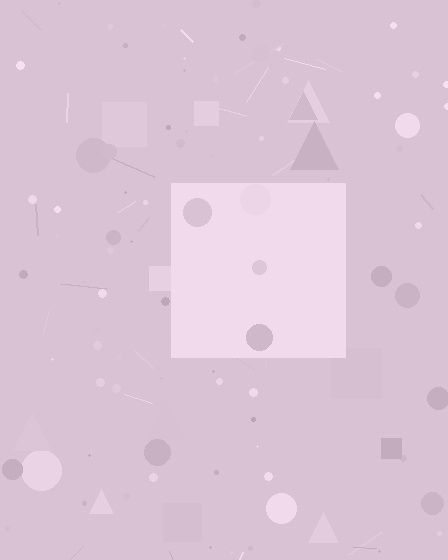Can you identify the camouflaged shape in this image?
The camouflaged shape is a square.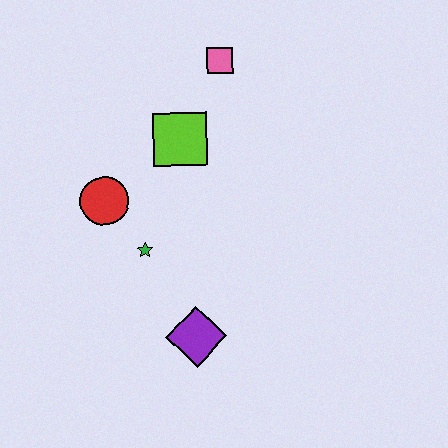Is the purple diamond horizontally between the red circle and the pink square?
Yes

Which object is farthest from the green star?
The pink square is farthest from the green star.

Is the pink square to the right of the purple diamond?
Yes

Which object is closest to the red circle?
The green star is closest to the red circle.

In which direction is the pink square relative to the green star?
The pink square is above the green star.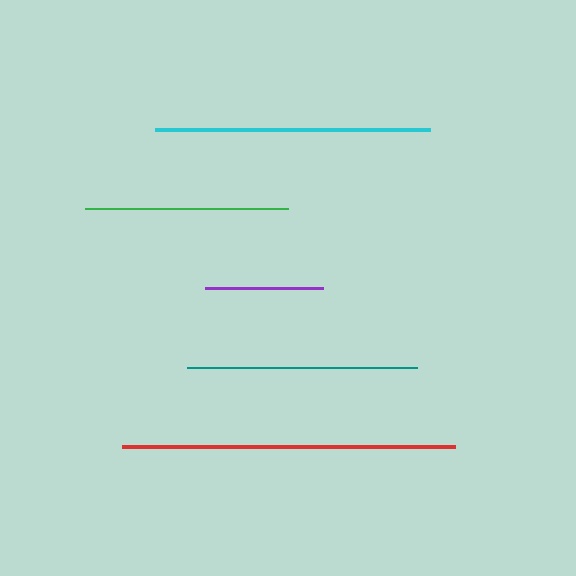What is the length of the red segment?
The red segment is approximately 333 pixels long.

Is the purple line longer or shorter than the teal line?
The teal line is longer than the purple line.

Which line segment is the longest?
The red line is the longest at approximately 333 pixels.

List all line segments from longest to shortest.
From longest to shortest: red, cyan, teal, green, purple.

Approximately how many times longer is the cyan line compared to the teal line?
The cyan line is approximately 1.2 times the length of the teal line.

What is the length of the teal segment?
The teal segment is approximately 230 pixels long.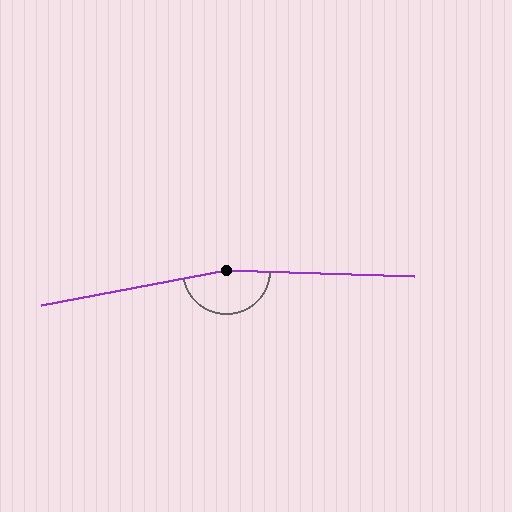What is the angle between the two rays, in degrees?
Approximately 168 degrees.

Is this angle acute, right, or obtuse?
It is obtuse.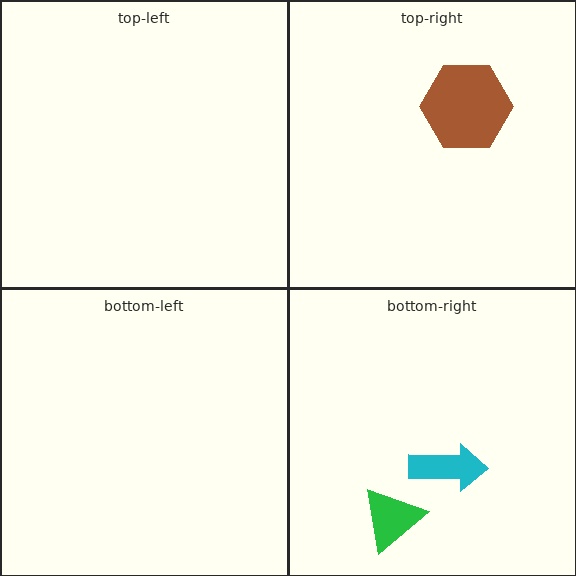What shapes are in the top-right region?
The brown hexagon.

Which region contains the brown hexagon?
The top-right region.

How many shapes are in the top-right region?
1.